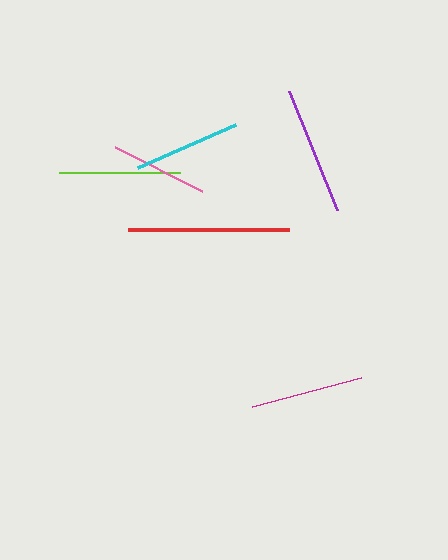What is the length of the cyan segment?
The cyan segment is approximately 107 pixels long.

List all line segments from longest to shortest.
From longest to shortest: red, purple, lime, magenta, cyan, pink.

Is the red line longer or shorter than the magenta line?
The red line is longer than the magenta line.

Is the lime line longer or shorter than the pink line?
The lime line is longer than the pink line.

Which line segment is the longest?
The red line is the longest at approximately 160 pixels.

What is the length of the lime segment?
The lime segment is approximately 121 pixels long.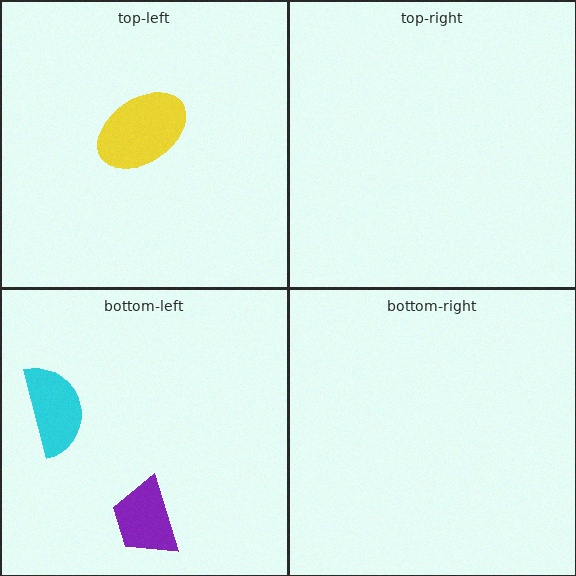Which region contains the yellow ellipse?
The top-left region.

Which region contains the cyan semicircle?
The bottom-left region.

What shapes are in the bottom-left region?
The cyan semicircle, the purple trapezoid.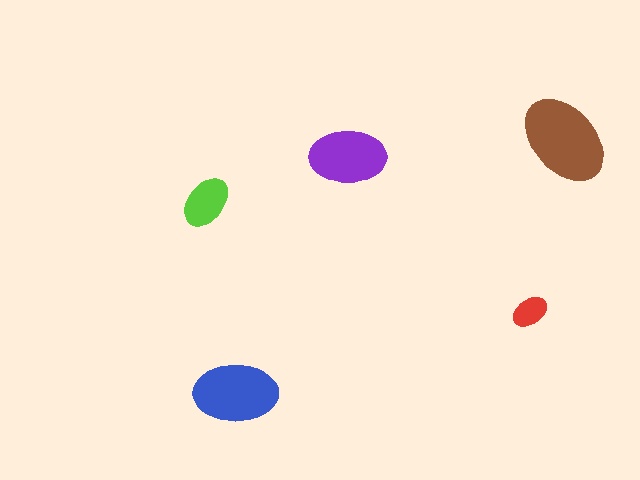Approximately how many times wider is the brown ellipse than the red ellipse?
About 2.5 times wider.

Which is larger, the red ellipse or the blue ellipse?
The blue one.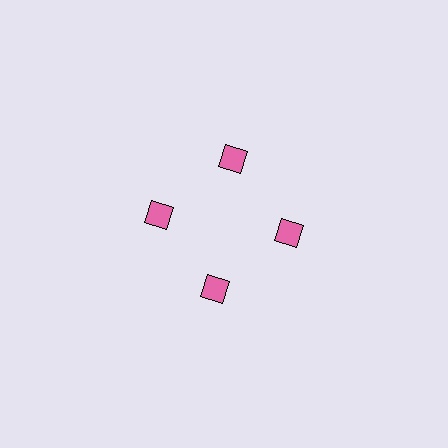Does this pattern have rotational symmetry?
Yes, this pattern has 4-fold rotational symmetry. It looks the same after rotating 90 degrees around the center.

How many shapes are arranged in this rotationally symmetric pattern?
There are 4 shapes, arranged in 4 groups of 1.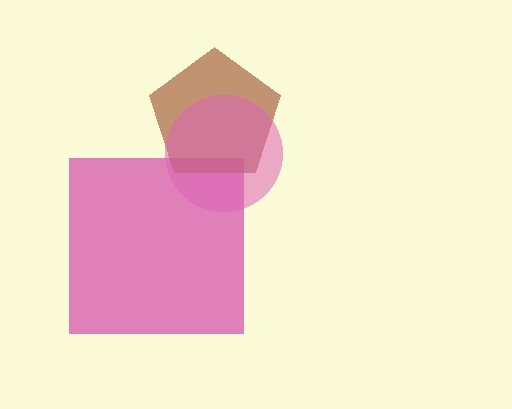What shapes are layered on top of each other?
The layered shapes are: a magenta square, a brown pentagon, a pink circle.